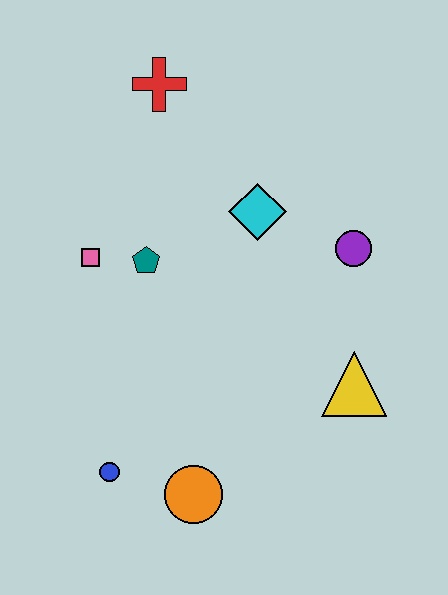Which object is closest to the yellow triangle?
The purple circle is closest to the yellow triangle.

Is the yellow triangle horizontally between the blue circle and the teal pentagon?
No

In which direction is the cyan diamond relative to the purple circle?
The cyan diamond is to the left of the purple circle.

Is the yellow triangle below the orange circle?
No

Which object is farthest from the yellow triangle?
The red cross is farthest from the yellow triangle.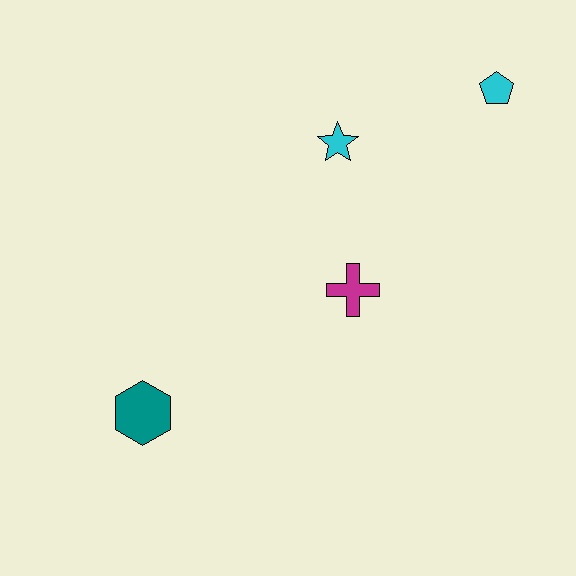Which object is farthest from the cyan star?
The teal hexagon is farthest from the cyan star.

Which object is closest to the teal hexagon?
The magenta cross is closest to the teal hexagon.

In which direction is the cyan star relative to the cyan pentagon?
The cyan star is to the left of the cyan pentagon.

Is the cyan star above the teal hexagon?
Yes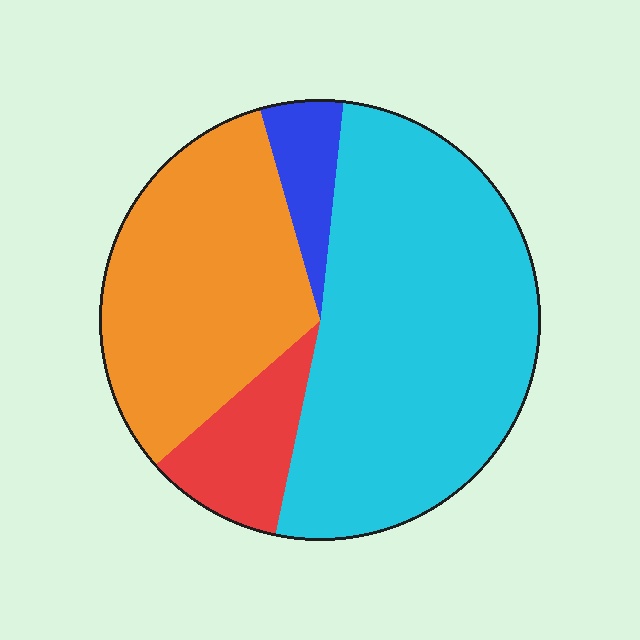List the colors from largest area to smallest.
From largest to smallest: cyan, orange, red, blue.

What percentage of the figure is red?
Red takes up about one tenth (1/10) of the figure.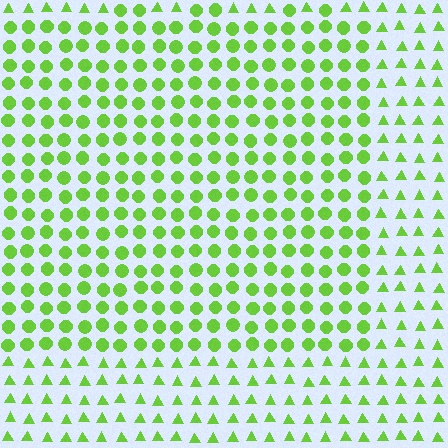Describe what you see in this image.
The image is filled with small lime elements arranged in a uniform grid. A rectangle-shaped region contains circles, while the surrounding area contains triangles. The boundary is defined purely by the change in element shape.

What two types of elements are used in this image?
The image uses circles inside the rectangle region and triangles outside it.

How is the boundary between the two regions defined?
The boundary is defined by a change in element shape: circles inside vs. triangles outside. All elements share the same color and spacing.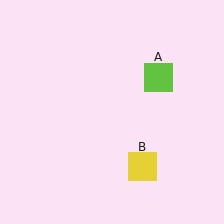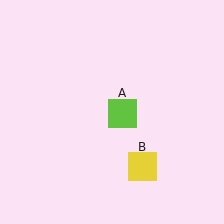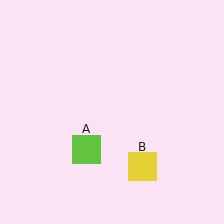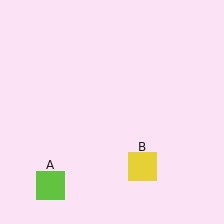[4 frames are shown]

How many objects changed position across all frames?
1 object changed position: lime square (object A).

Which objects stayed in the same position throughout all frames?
Yellow square (object B) remained stationary.